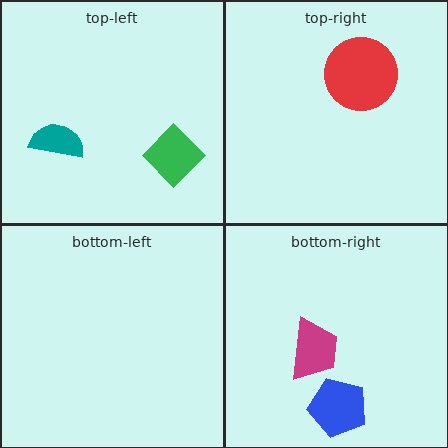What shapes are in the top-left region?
The green diamond, the teal semicircle.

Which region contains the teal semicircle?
The top-left region.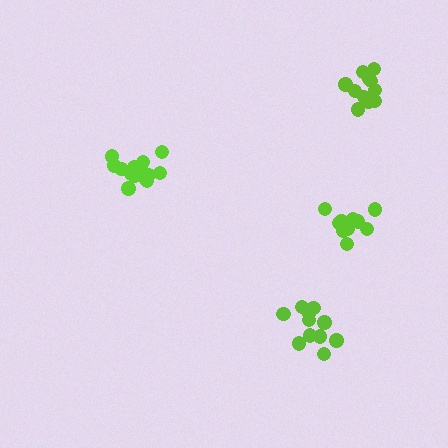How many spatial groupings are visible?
There are 4 spatial groupings.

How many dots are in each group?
Group 1: 10 dots, Group 2: 11 dots, Group 3: 15 dots, Group 4: 11 dots (47 total).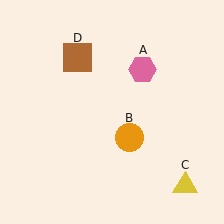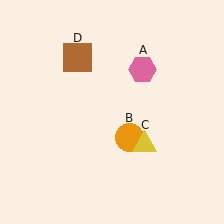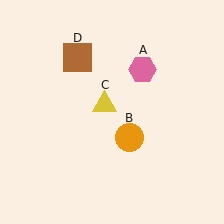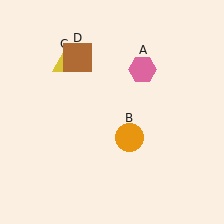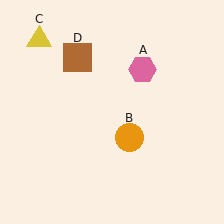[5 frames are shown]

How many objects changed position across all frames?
1 object changed position: yellow triangle (object C).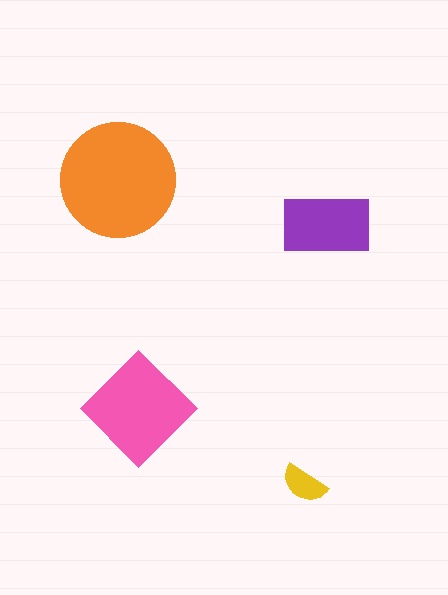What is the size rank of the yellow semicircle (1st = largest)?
4th.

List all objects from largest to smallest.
The orange circle, the pink diamond, the purple rectangle, the yellow semicircle.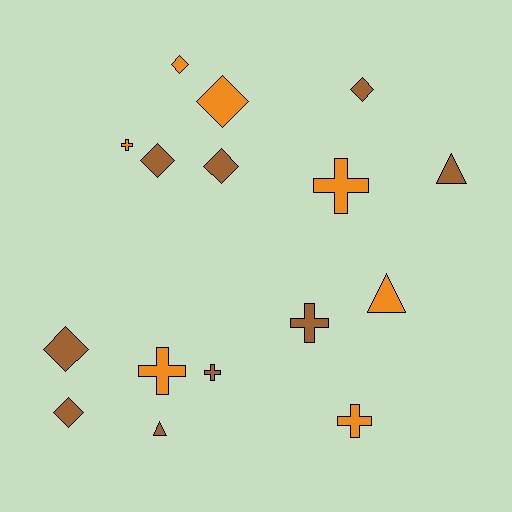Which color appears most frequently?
Brown, with 9 objects.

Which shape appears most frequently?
Diamond, with 7 objects.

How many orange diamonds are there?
There are 2 orange diamonds.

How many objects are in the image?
There are 16 objects.